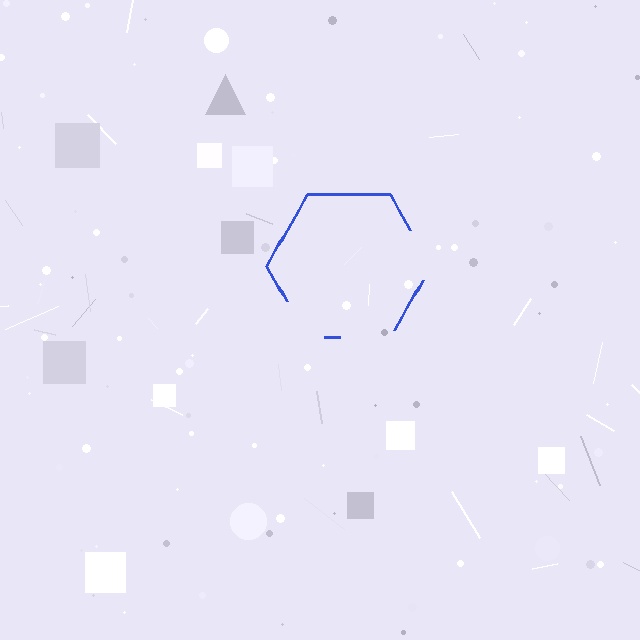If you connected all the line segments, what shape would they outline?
They would outline a hexagon.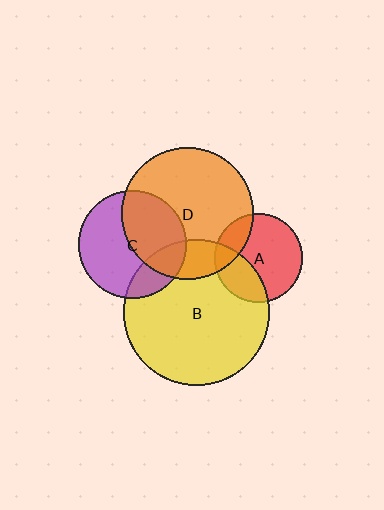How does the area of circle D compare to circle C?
Approximately 1.5 times.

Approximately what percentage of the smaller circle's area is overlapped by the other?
Approximately 20%.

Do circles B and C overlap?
Yes.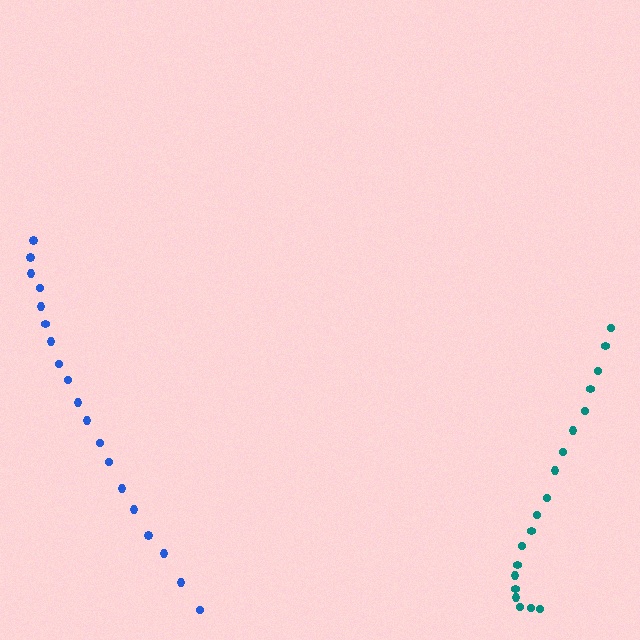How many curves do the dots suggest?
There are 2 distinct paths.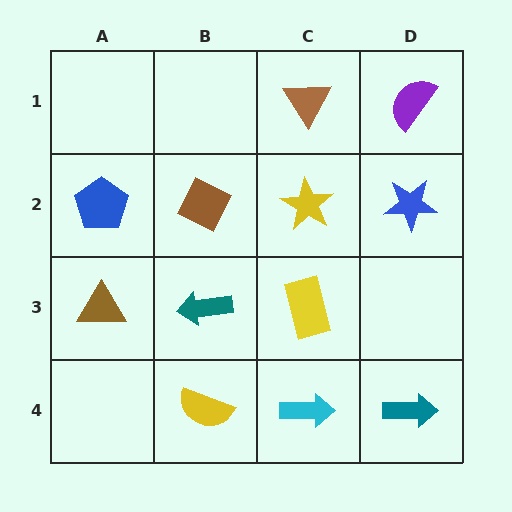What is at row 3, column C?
A yellow rectangle.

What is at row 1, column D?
A purple semicircle.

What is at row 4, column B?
A yellow semicircle.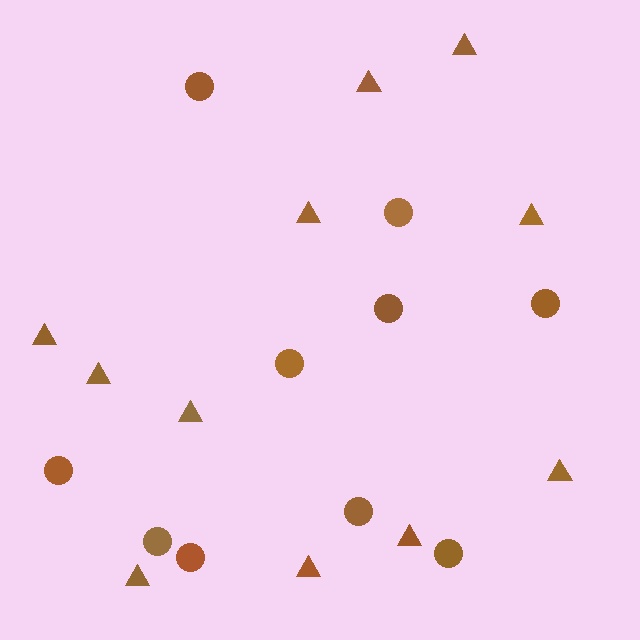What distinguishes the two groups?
There are 2 groups: one group of circles (10) and one group of triangles (11).